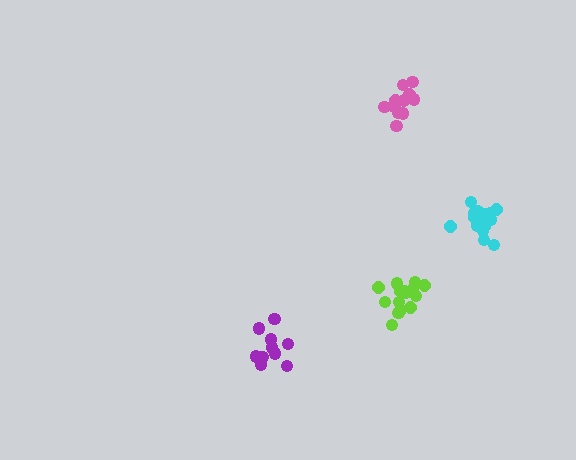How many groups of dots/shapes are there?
There are 4 groups.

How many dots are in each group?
Group 1: 11 dots, Group 2: 16 dots, Group 3: 16 dots, Group 4: 11 dots (54 total).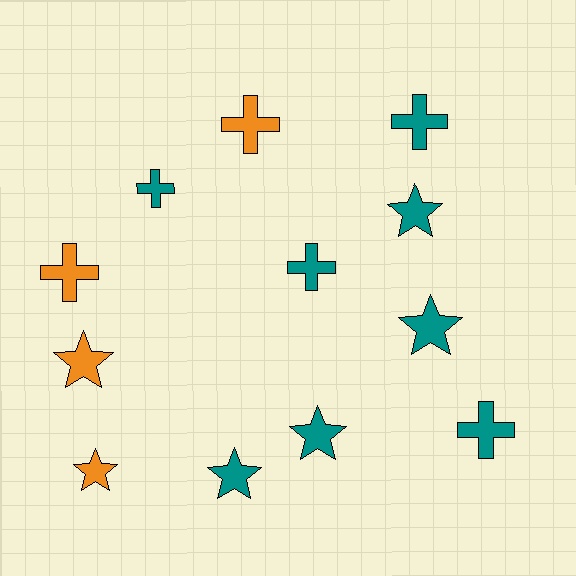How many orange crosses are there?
There are 2 orange crosses.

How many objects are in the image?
There are 12 objects.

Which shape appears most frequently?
Star, with 6 objects.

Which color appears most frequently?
Teal, with 8 objects.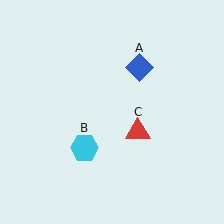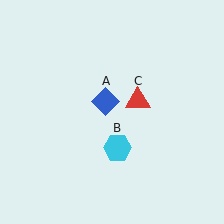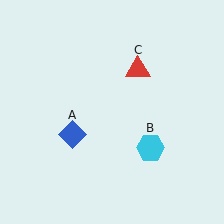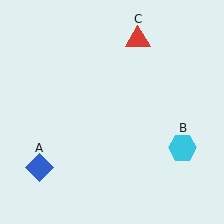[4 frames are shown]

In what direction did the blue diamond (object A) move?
The blue diamond (object A) moved down and to the left.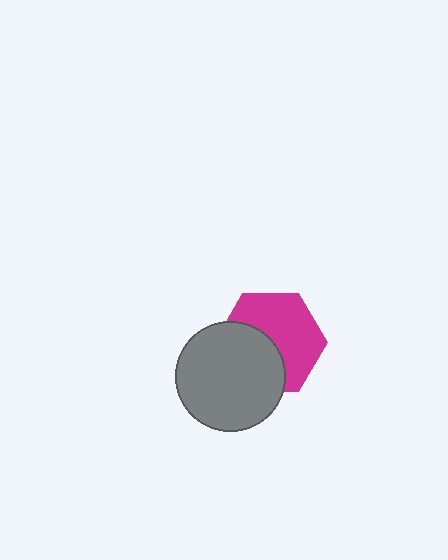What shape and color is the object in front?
The object in front is a gray circle.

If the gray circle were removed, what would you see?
You would see the complete magenta hexagon.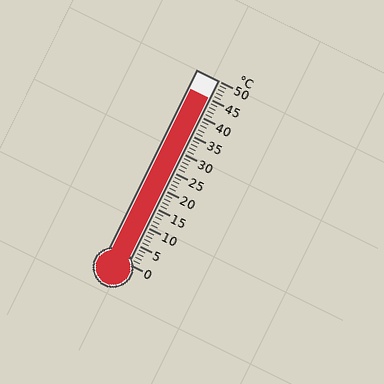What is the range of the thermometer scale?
The thermometer scale ranges from 0°C to 50°C.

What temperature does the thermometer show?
The thermometer shows approximately 45°C.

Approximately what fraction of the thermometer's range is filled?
The thermometer is filled to approximately 90% of its range.